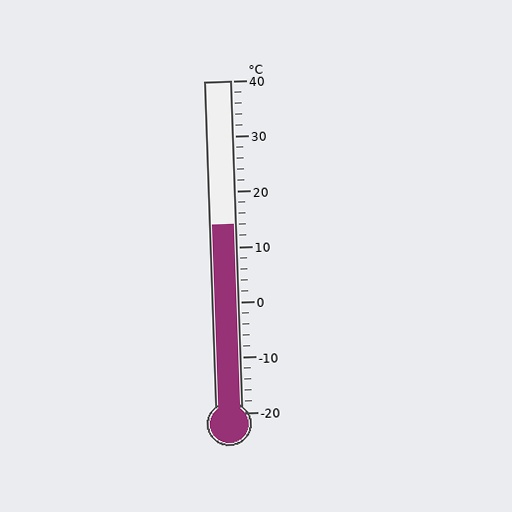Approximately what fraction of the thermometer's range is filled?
The thermometer is filled to approximately 55% of its range.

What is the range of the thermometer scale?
The thermometer scale ranges from -20°C to 40°C.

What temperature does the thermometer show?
The thermometer shows approximately 14°C.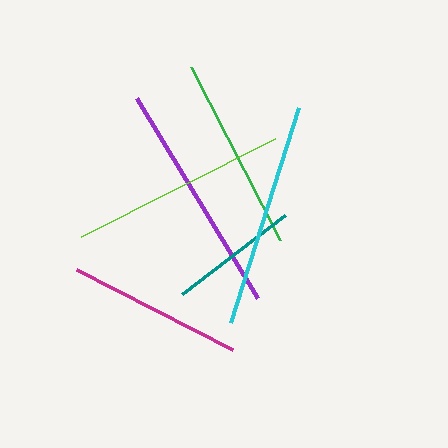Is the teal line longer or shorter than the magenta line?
The magenta line is longer than the teal line.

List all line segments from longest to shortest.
From longest to shortest: purple, cyan, lime, green, magenta, teal.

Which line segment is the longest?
The purple line is the longest at approximately 233 pixels.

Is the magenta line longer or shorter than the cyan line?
The cyan line is longer than the magenta line.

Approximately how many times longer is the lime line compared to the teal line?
The lime line is approximately 1.7 times the length of the teal line.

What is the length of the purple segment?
The purple segment is approximately 233 pixels long.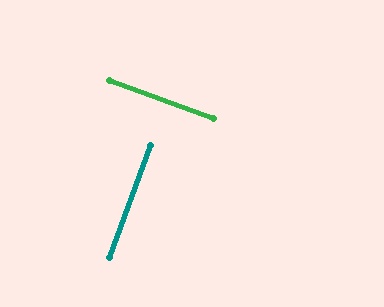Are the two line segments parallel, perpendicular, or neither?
Perpendicular — they meet at approximately 90°.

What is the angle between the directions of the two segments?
Approximately 90 degrees.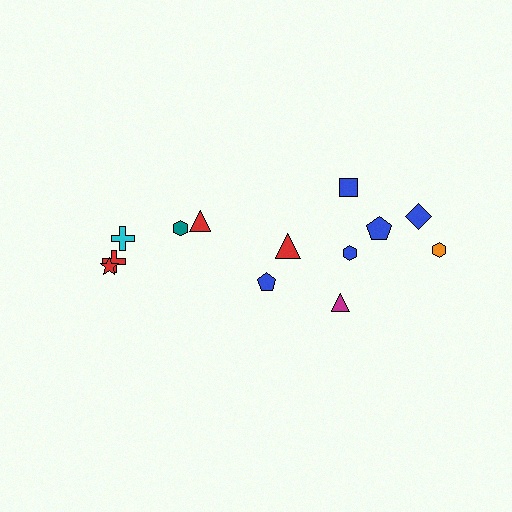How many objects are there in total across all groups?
There are 13 objects.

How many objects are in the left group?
There are 5 objects.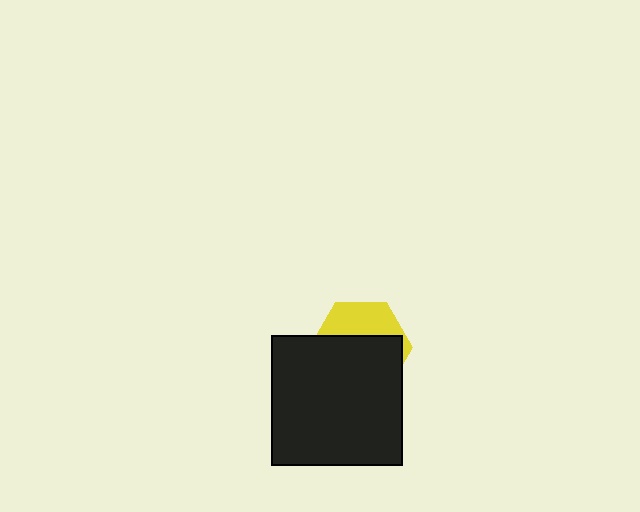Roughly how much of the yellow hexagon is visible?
A small part of it is visible (roughly 36%).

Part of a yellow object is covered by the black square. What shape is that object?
It is a hexagon.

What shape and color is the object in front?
The object in front is a black square.